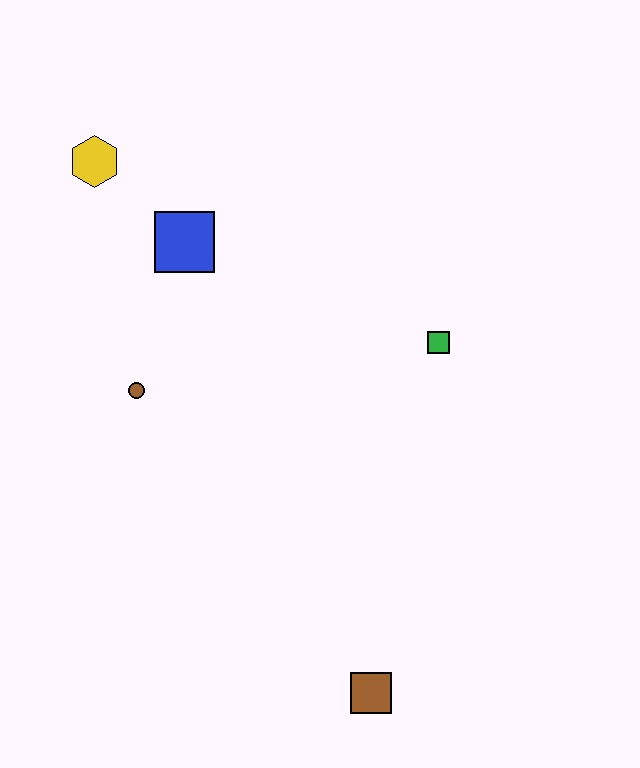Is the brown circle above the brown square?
Yes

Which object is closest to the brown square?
The green square is closest to the brown square.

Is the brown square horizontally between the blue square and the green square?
Yes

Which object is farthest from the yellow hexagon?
The brown square is farthest from the yellow hexagon.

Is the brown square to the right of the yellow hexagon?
Yes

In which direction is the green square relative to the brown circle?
The green square is to the right of the brown circle.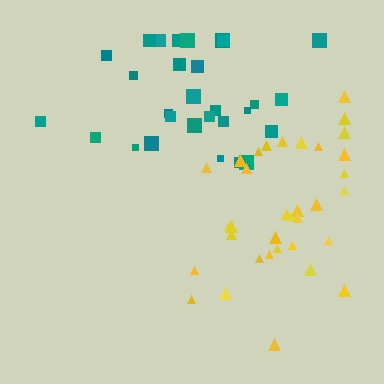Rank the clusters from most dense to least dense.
yellow, teal.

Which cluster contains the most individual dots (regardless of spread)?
Yellow (34).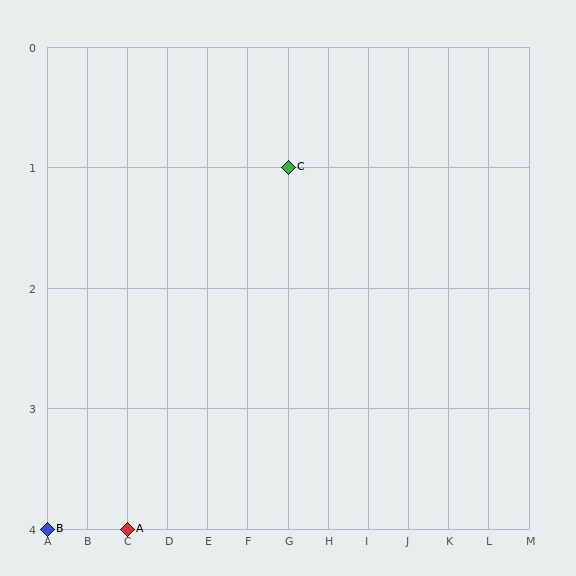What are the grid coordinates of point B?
Point B is at grid coordinates (A, 4).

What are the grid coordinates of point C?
Point C is at grid coordinates (G, 1).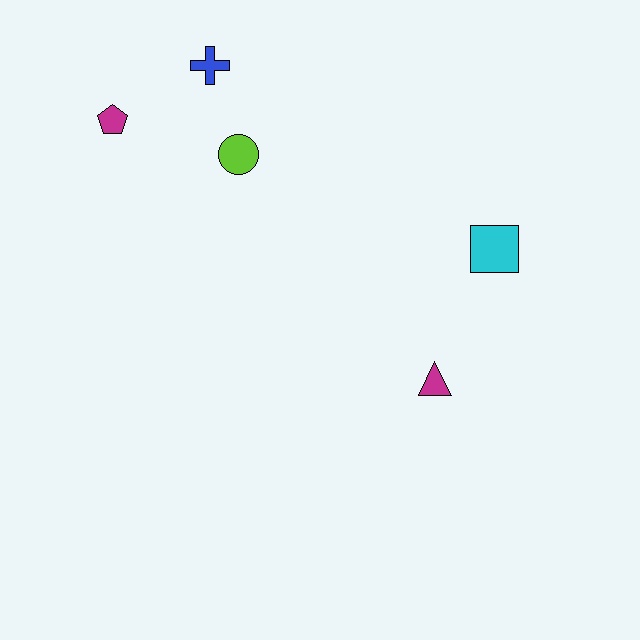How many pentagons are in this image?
There is 1 pentagon.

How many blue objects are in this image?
There is 1 blue object.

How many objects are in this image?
There are 5 objects.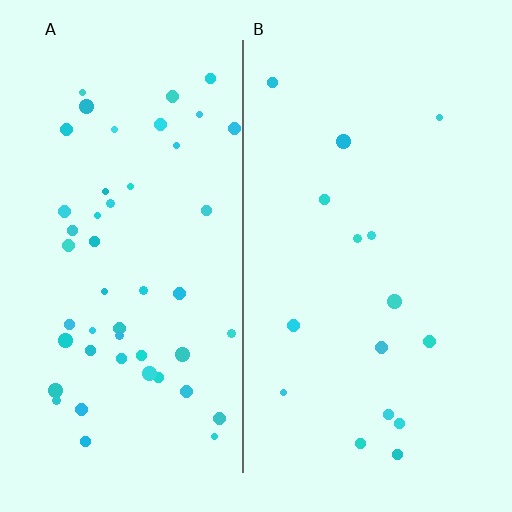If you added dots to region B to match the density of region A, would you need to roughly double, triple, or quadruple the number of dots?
Approximately triple.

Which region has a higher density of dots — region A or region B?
A (the left).